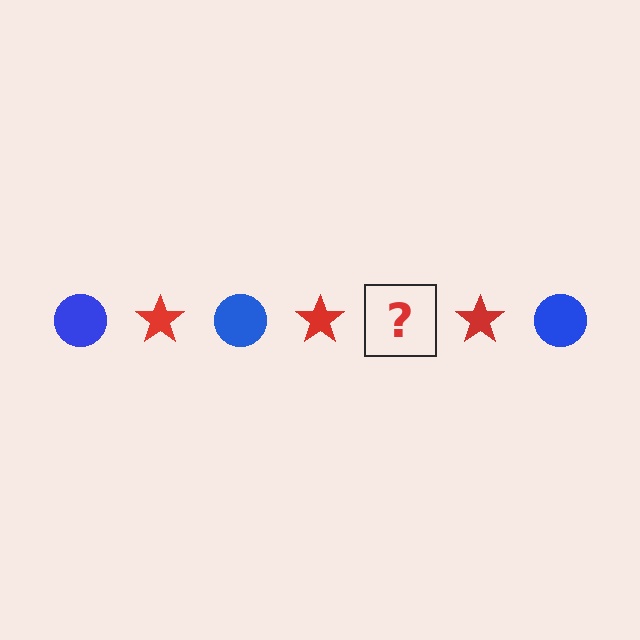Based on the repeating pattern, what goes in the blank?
The blank should be a blue circle.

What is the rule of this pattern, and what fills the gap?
The rule is that the pattern alternates between blue circle and red star. The gap should be filled with a blue circle.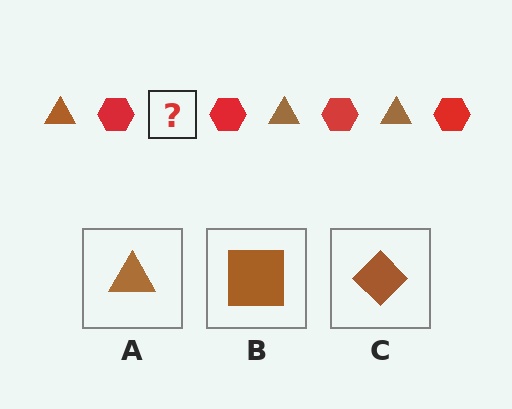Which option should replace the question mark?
Option A.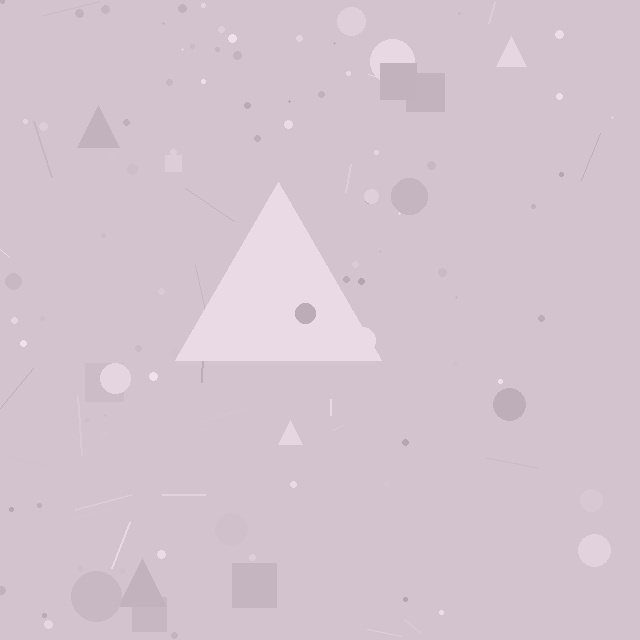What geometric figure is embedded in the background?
A triangle is embedded in the background.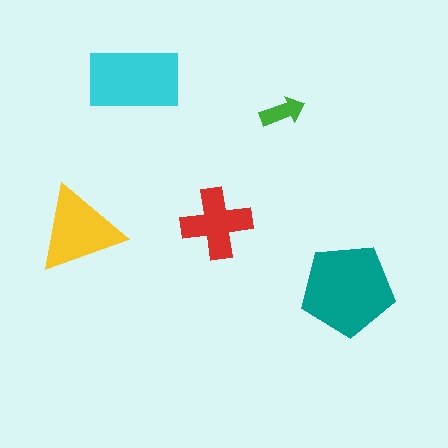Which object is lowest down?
The teal pentagon is bottommost.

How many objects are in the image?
There are 5 objects in the image.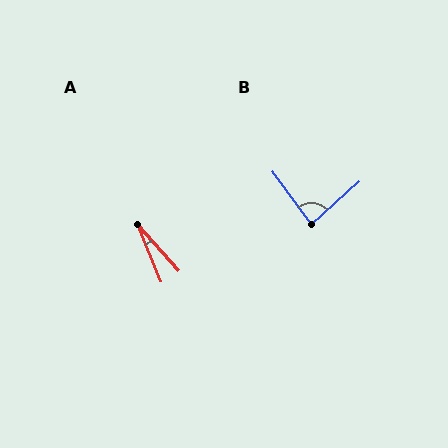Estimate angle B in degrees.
Approximately 84 degrees.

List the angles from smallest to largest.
A (19°), B (84°).